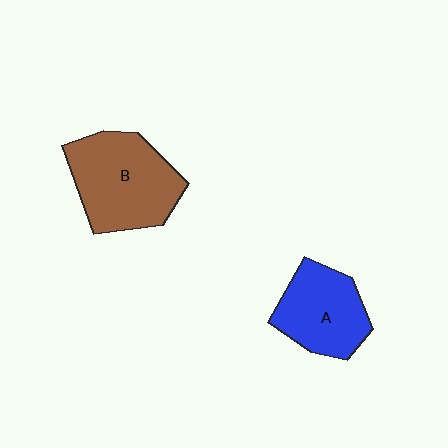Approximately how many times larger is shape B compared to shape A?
Approximately 1.3 times.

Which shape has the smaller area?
Shape A (blue).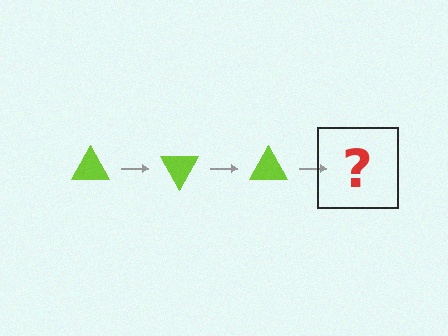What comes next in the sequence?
The next element should be a lime triangle rotated 180 degrees.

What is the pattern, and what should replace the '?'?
The pattern is that the triangle rotates 60 degrees each step. The '?' should be a lime triangle rotated 180 degrees.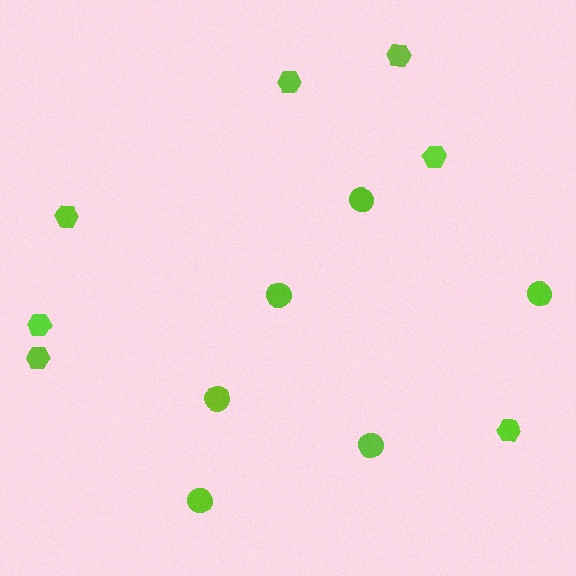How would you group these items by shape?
There are 2 groups: one group of circles (6) and one group of hexagons (7).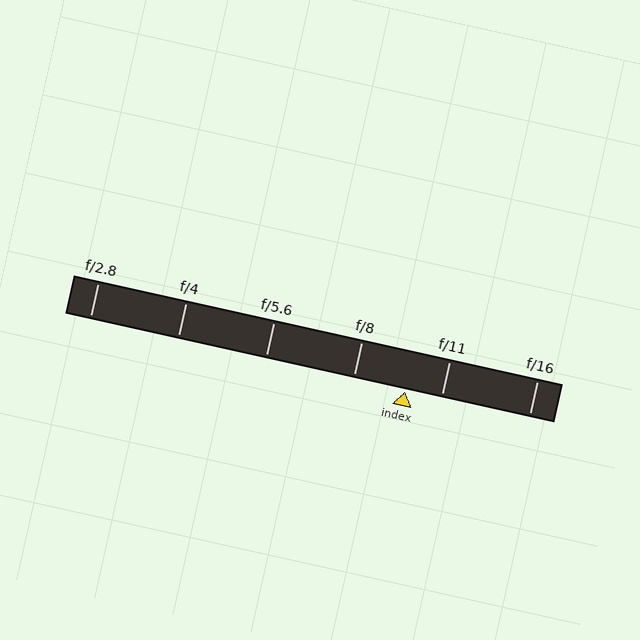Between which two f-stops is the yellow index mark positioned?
The index mark is between f/8 and f/11.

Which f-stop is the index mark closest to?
The index mark is closest to f/11.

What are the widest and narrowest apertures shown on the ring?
The widest aperture shown is f/2.8 and the narrowest is f/16.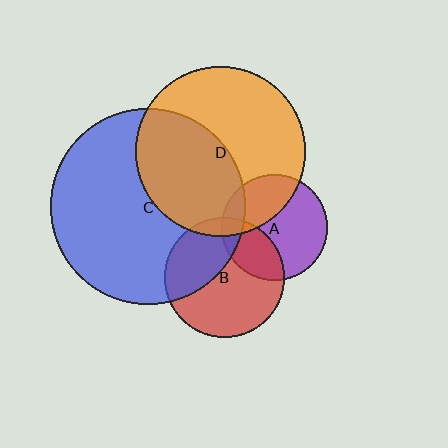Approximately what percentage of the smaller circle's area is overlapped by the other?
Approximately 35%.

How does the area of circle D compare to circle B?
Approximately 2.0 times.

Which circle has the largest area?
Circle C (blue).